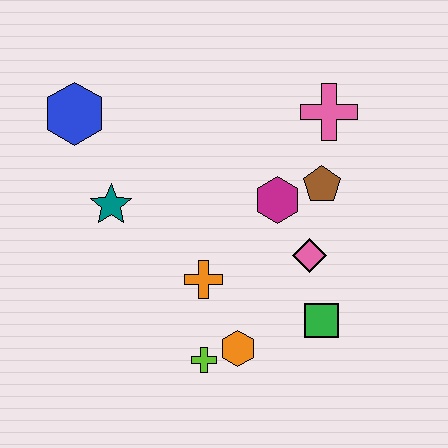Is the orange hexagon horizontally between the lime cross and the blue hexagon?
No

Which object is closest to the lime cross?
The orange hexagon is closest to the lime cross.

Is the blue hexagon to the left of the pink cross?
Yes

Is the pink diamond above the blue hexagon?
No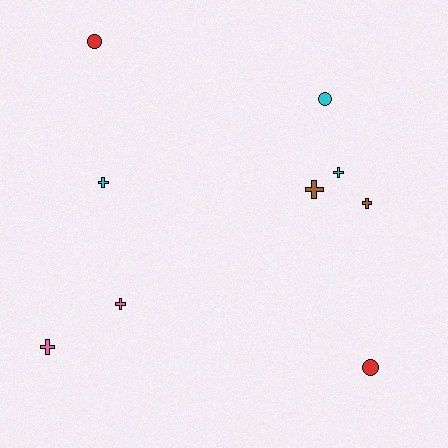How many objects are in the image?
There are 9 objects.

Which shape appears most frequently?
Cross, with 6 objects.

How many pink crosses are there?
There are 2 pink crosses.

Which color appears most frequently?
Cyan, with 3 objects.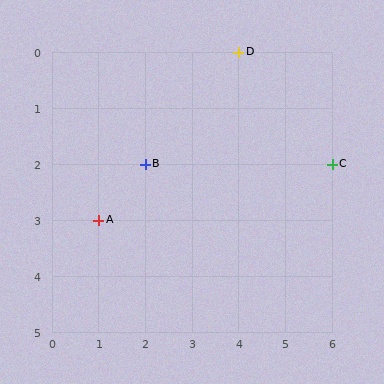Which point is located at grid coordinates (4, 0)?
Point D is at (4, 0).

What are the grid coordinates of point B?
Point B is at grid coordinates (2, 2).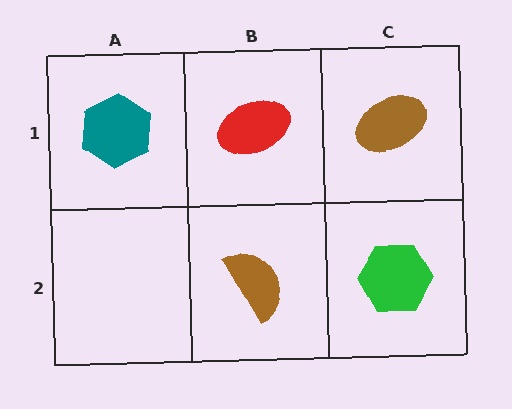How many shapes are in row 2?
2 shapes.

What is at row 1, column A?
A teal hexagon.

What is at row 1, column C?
A brown ellipse.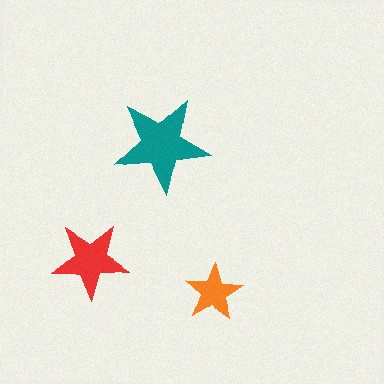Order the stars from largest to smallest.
the teal one, the red one, the orange one.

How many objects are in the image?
There are 3 objects in the image.